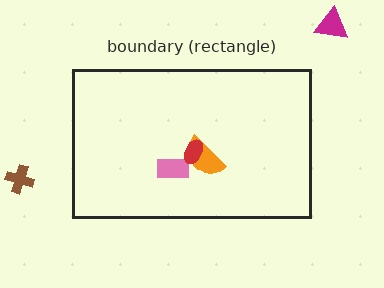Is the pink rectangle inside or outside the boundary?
Inside.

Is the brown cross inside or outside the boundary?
Outside.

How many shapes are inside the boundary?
3 inside, 2 outside.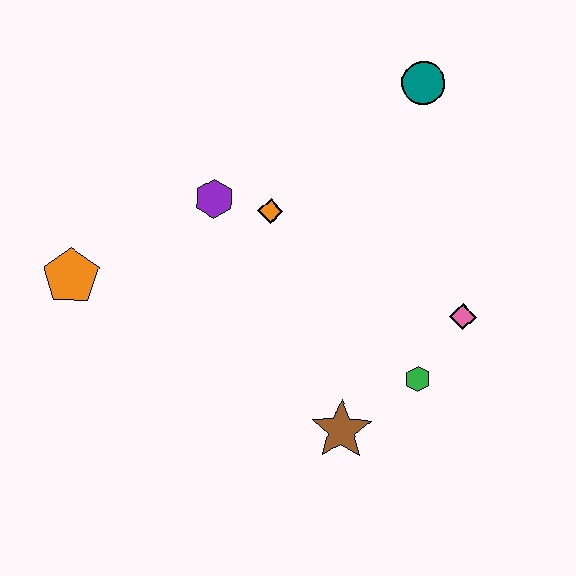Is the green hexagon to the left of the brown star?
No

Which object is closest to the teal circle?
The orange diamond is closest to the teal circle.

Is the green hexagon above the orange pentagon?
No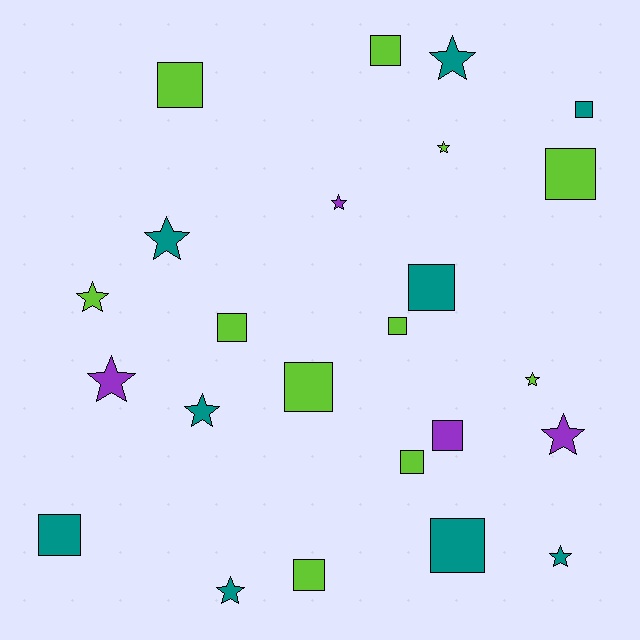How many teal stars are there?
There are 5 teal stars.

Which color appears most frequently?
Lime, with 11 objects.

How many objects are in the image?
There are 24 objects.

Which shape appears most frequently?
Square, with 13 objects.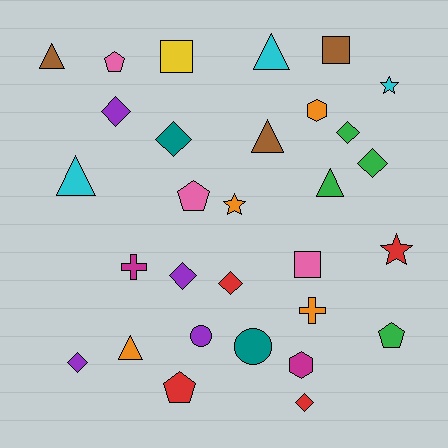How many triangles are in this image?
There are 6 triangles.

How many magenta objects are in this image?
There are 2 magenta objects.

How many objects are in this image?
There are 30 objects.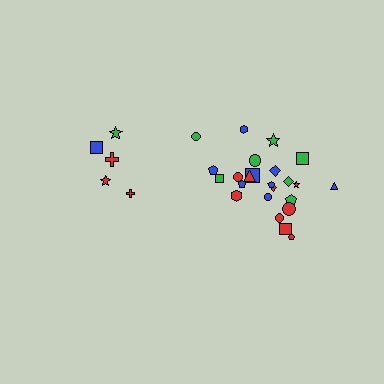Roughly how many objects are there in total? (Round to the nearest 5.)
Roughly 30 objects in total.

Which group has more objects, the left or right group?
The right group.